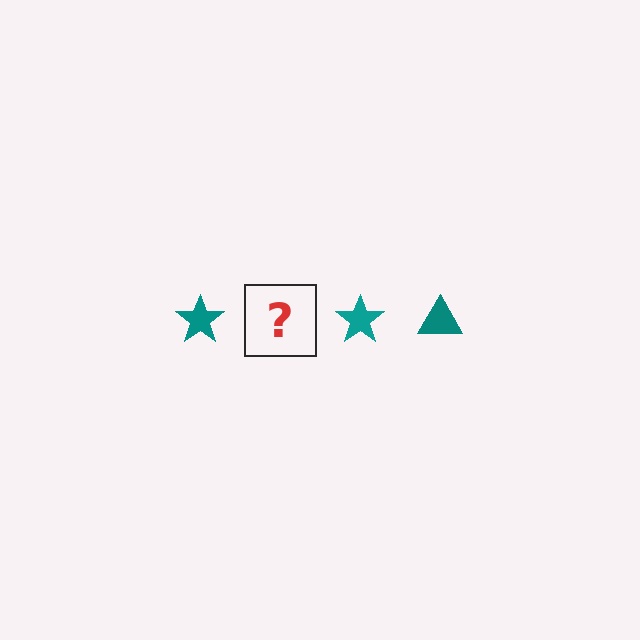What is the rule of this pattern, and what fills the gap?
The rule is that the pattern cycles through star, triangle shapes in teal. The gap should be filled with a teal triangle.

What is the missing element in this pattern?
The missing element is a teal triangle.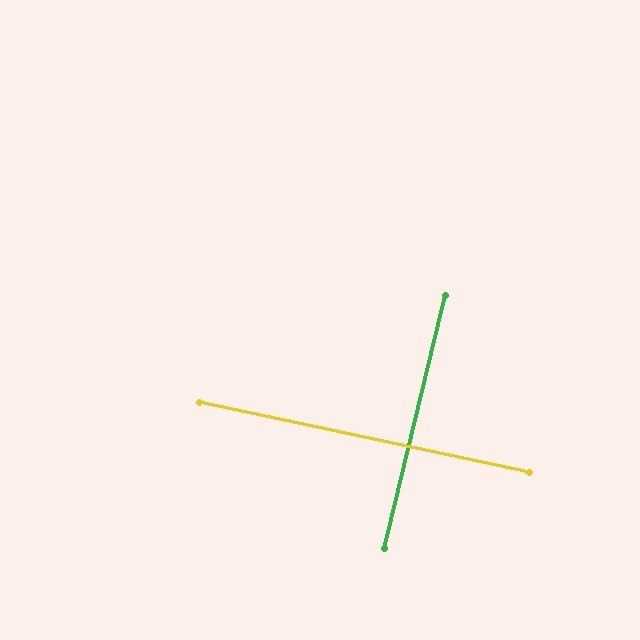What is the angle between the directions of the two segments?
Approximately 88 degrees.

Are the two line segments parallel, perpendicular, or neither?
Perpendicular — they meet at approximately 88°.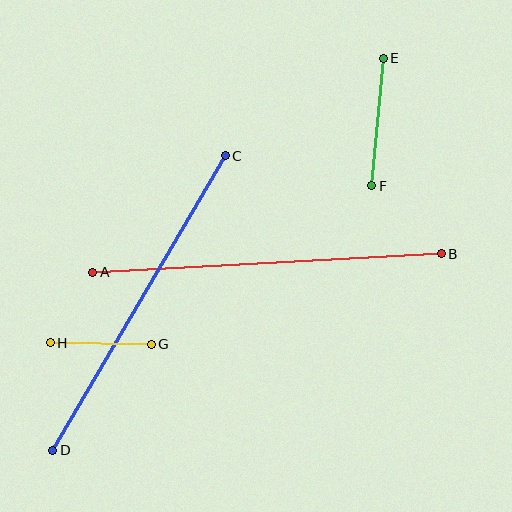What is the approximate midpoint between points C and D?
The midpoint is at approximately (139, 303) pixels.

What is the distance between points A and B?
The distance is approximately 349 pixels.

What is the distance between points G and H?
The distance is approximately 101 pixels.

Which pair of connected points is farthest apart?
Points A and B are farthest apart.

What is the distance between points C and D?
The distance is approximately 342 pixels.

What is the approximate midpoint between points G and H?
The midpoint is at approximately (101, 343) pixels.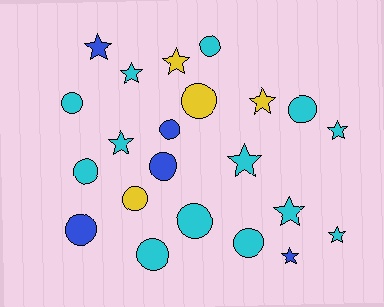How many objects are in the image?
There are 22 objects.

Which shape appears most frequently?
Circle, with 12 objects.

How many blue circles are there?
There are 3 blue circles.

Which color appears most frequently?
Cyan, with 13 objects.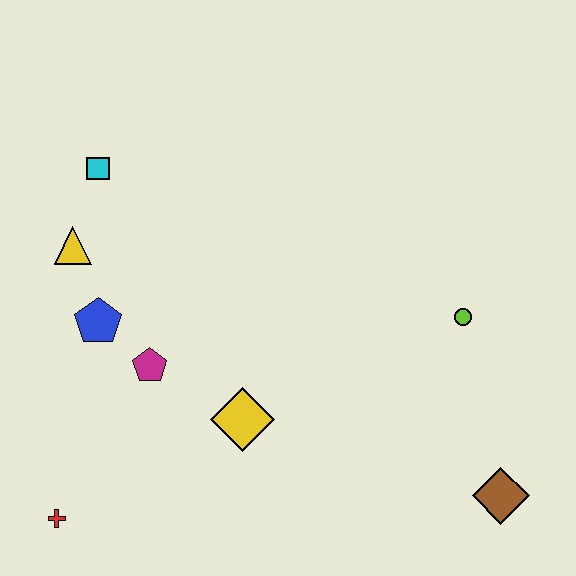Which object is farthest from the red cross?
The lime circle is farthest from the red cross.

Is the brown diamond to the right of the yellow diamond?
Yes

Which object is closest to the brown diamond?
The lime circle is closest to the brown diamond.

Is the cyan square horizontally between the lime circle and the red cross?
Yes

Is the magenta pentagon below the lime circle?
Yes